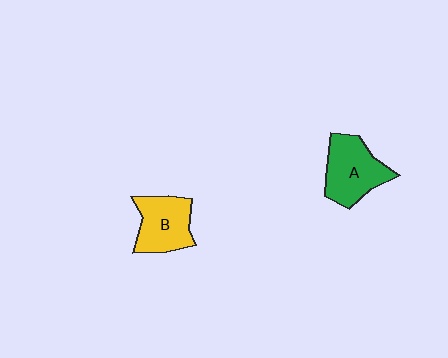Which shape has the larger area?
Shape A (green).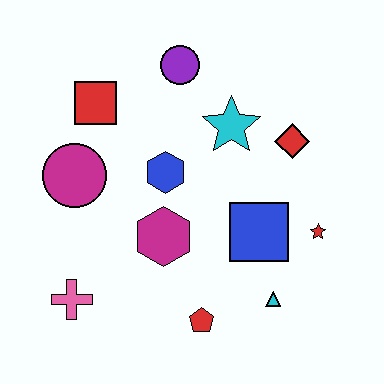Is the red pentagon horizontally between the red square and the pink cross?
No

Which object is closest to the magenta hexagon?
The blue hexagon is closest to the magenta hexagon.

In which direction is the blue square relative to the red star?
The blue square is to the left of the red star.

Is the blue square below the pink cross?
No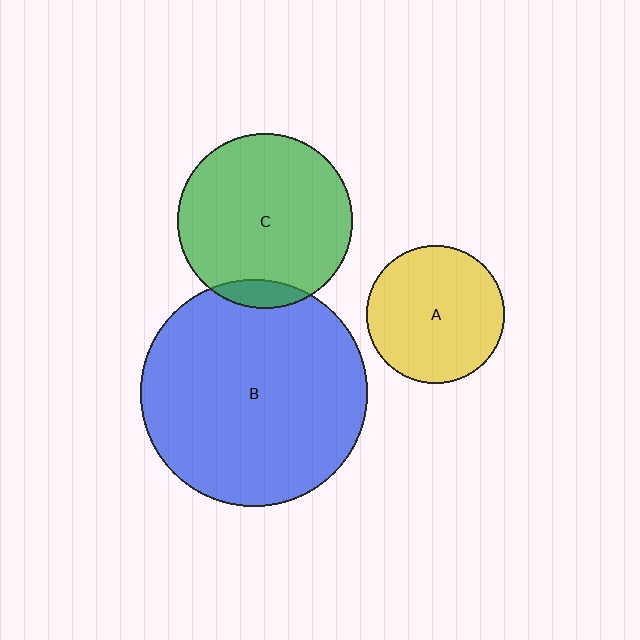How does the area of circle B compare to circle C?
Approximately 1.7 times.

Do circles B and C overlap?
Yes.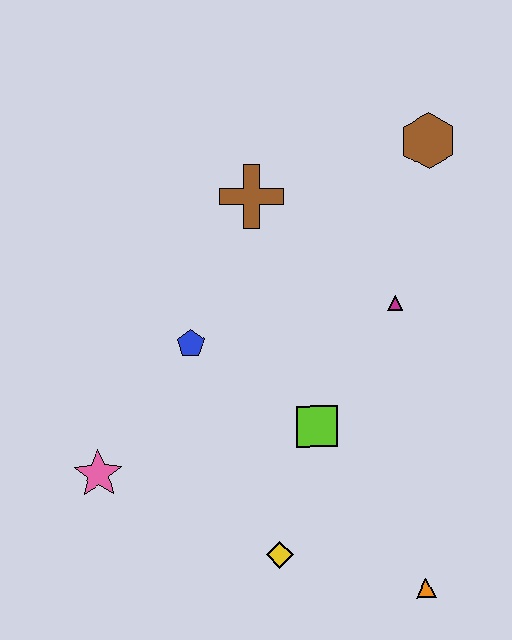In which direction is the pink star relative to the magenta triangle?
The pink star is to the left of the magenta triangle.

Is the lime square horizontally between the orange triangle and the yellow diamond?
Yes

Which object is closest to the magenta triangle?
The lime square is closest to the magenta triangle.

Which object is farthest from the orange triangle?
The brown hexagon is farthest from the orange triangle.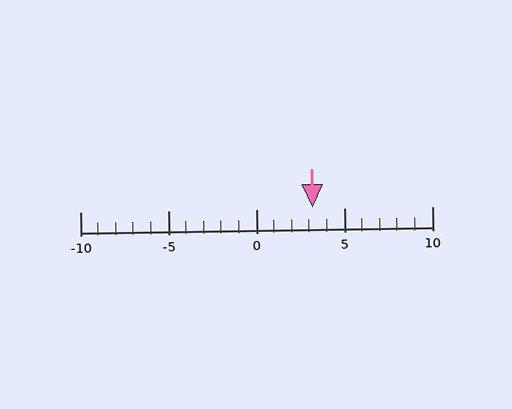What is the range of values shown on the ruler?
The ruler shows values from -10 to 10.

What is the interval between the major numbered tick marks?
The major tick marks are spaced 5 units apart.